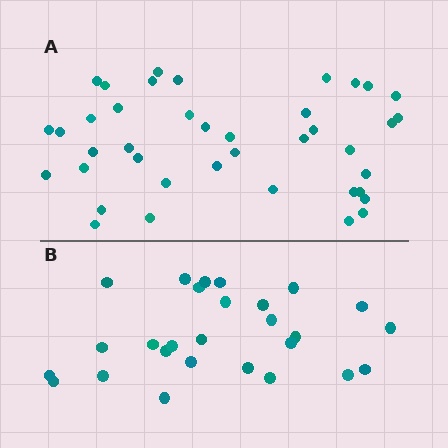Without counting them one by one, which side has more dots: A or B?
Region A (the top region) has more dots.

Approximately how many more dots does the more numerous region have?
Region A has approximately 15 more dots than region B.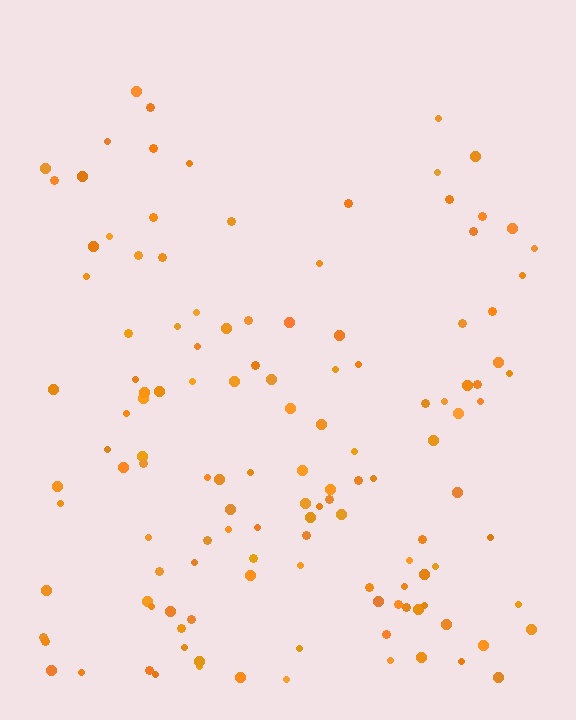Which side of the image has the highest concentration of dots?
The bottom.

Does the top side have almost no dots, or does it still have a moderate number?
Still a moderate number, just noticeably fewer than the bottom.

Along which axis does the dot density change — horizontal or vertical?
Vertical.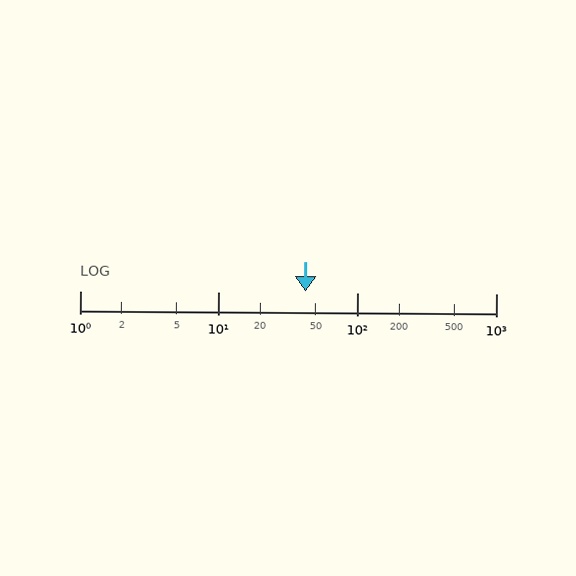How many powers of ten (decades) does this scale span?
The scale spans 3 decades, from 1 to 1000.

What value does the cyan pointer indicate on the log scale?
The pointer indicates approximately 42.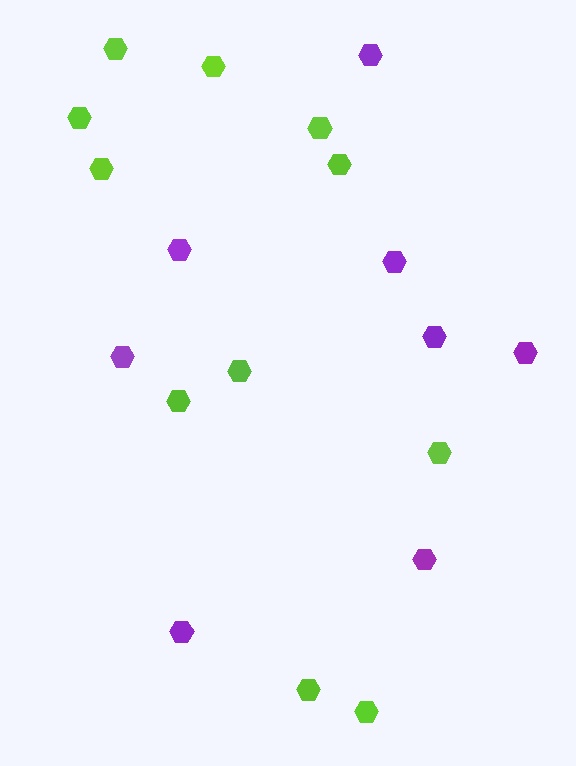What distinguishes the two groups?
There are 2 groups: one group of purple hexagons (8) and one group of lime hexagons (11).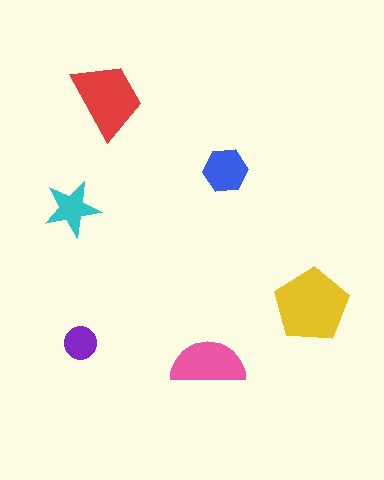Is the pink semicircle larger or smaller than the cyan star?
Larger.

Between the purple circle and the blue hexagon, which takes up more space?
The blue hexagon.